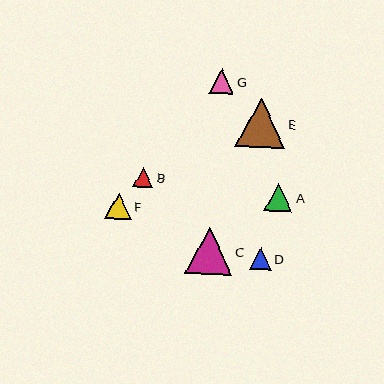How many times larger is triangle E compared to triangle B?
Triangle E is approximately 2.5 times the size of triangle B.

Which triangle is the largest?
Triangle E is the largest with a size of approximately 49 pixels.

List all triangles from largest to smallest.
From largest to smallest: E, C, A, F, G, D, B.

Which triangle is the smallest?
Triangle B is the smallest with a size of approximately 20 pixels.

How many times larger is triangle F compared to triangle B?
Triangle F is approximately 1.3 times the size of triangle B.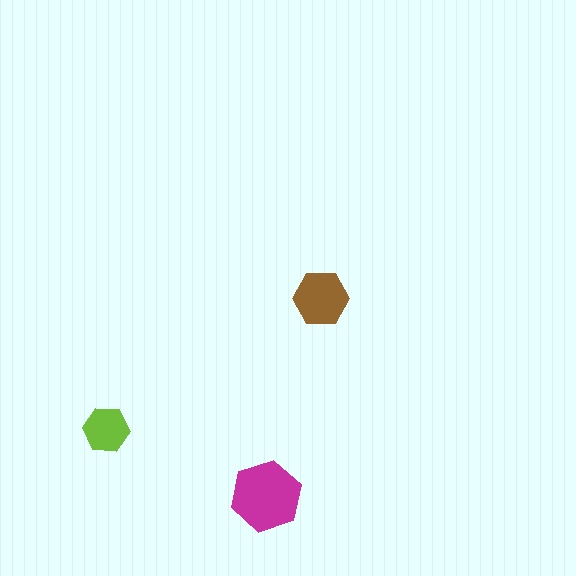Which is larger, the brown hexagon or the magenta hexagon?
The magenta one.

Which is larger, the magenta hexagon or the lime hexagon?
The magenta one.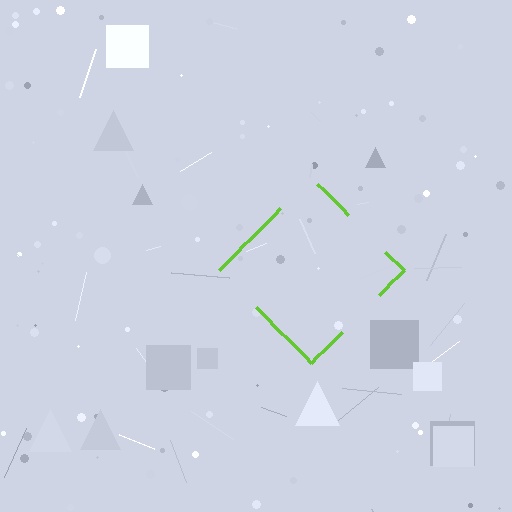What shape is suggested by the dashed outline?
The dashed outline suggests a diamond.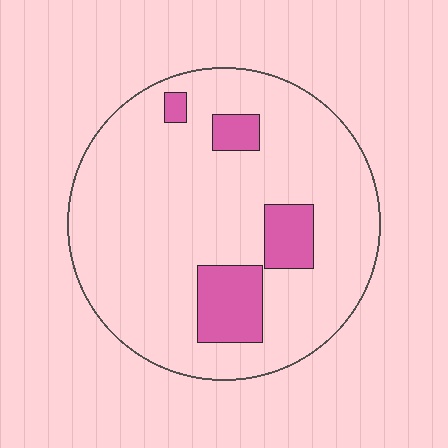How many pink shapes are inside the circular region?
4.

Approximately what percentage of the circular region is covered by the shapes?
Approximately 15%.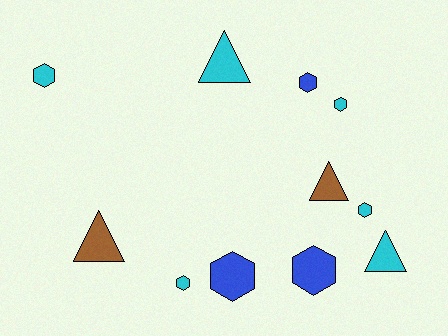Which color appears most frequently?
Cyan, with 6 objects.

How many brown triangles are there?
There are 2 brown triangles.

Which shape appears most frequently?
Hexagon, with 7 objects.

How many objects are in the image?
There are 11 objects.